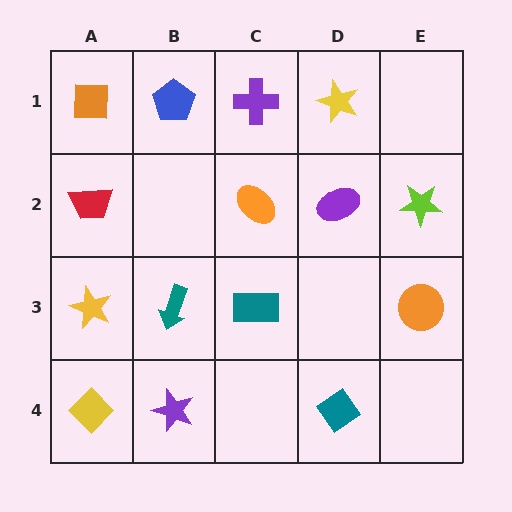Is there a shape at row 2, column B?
No, that cell is empty.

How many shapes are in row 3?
4 shapes.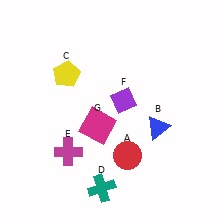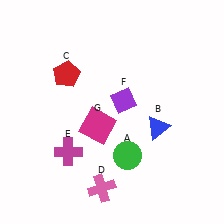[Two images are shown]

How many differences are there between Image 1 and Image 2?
There are 3 differences between the two images.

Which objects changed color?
A changed from red to green. C changed from yellow to red. D changed from teal to pink.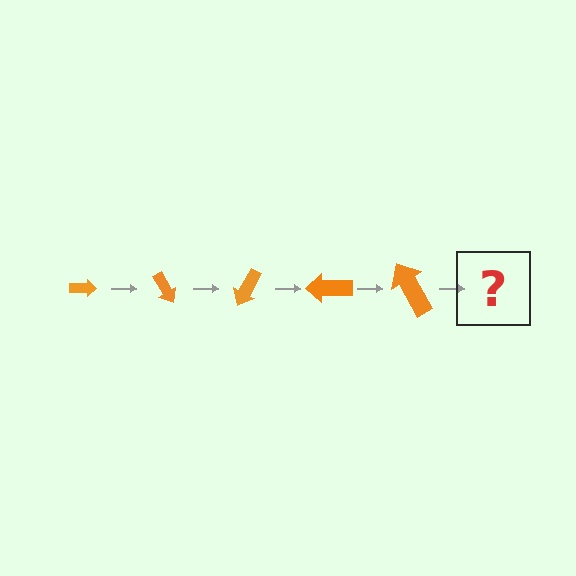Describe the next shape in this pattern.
It should be an arrow, larger than the previous one and rotated 300 degrees from the start.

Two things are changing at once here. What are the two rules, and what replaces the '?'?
The two rules are that the arrow grows larger each step and it rotates 60 degrees each step. The '?' should be an arrow, larger than the previous one and rotated 300 degrees from the start.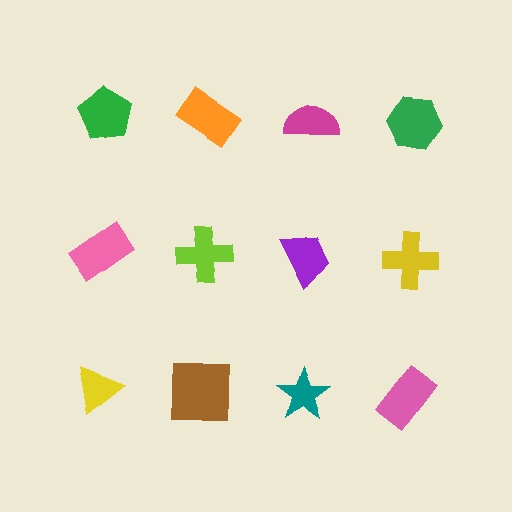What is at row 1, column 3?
A magenta semicircle.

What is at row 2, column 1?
A pink rectangle.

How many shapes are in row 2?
4 shapes.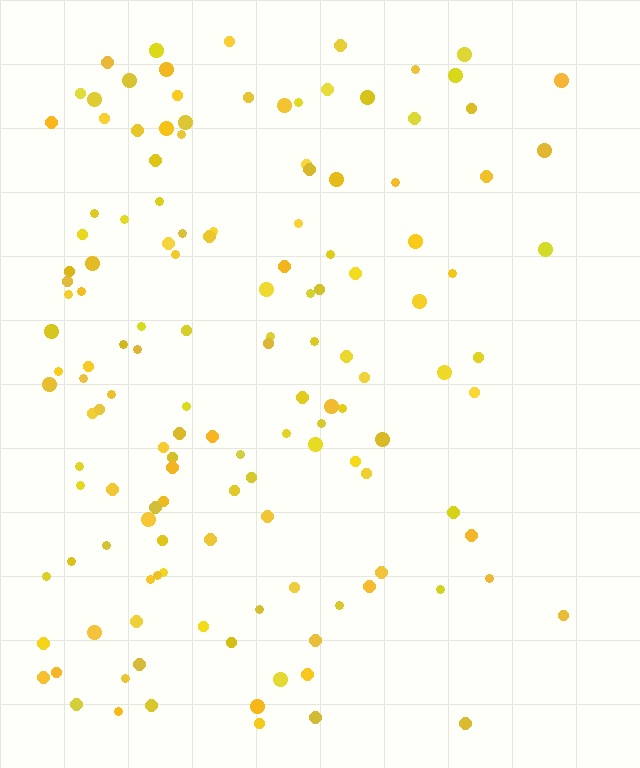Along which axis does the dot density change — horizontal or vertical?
Horizontal.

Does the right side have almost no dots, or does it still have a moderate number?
Still a moderate number, just noticeably fewer than the left.